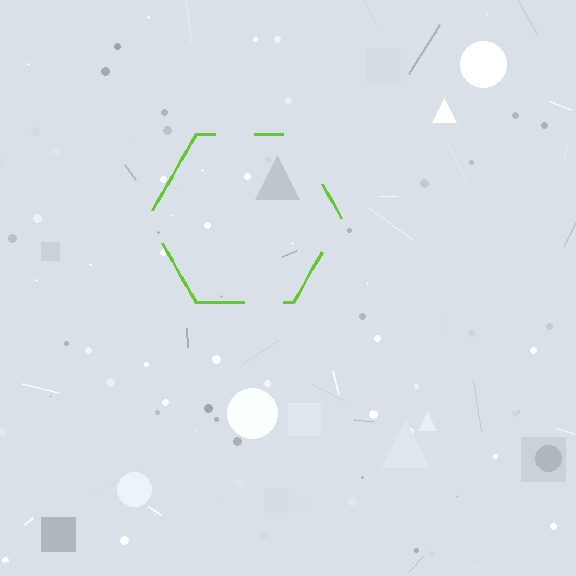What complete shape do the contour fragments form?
The contour fragments form a hexagon.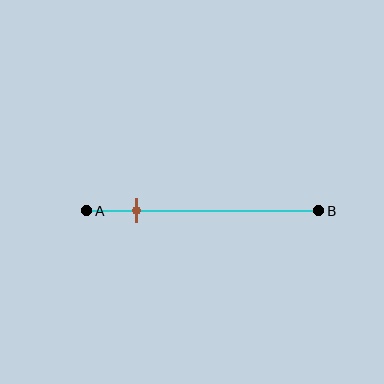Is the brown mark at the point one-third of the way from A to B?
No, the mark is at about 20% from A, not at the 33% one-third point.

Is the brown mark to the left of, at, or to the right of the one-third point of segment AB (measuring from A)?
The brown mark is to the left of the one-third point of segment AB.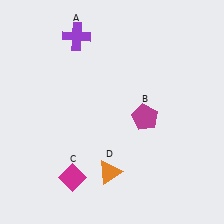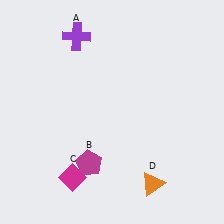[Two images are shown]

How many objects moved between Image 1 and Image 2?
2 objects moved between the two images.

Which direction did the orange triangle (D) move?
The orange triangle (D) moved right.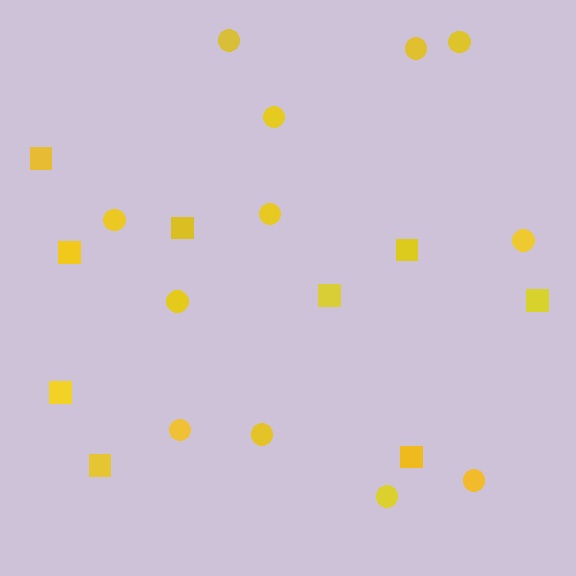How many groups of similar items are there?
There are 2 groups: one group of squares (9) and one group of circles (12).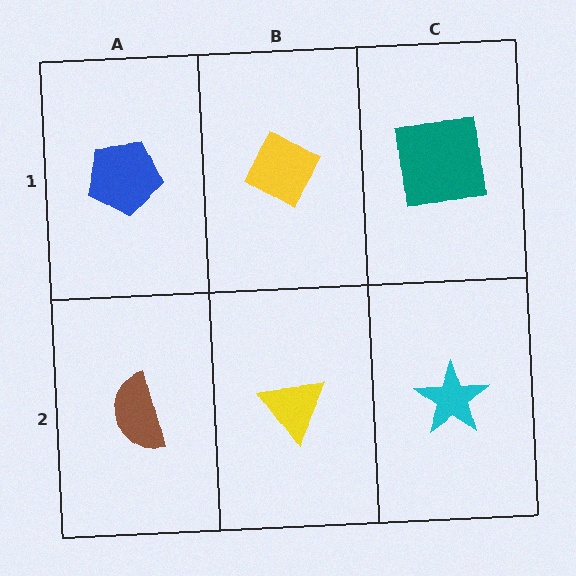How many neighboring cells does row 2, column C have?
2.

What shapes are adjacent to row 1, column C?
A cyan star (row 2, column C), a yellow diamond (row 1, column B).